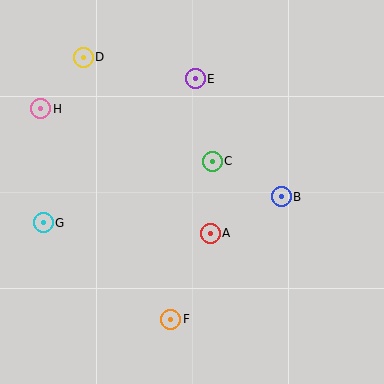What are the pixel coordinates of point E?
Point E is at (195, 79).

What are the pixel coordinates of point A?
Point A is at (210, 233).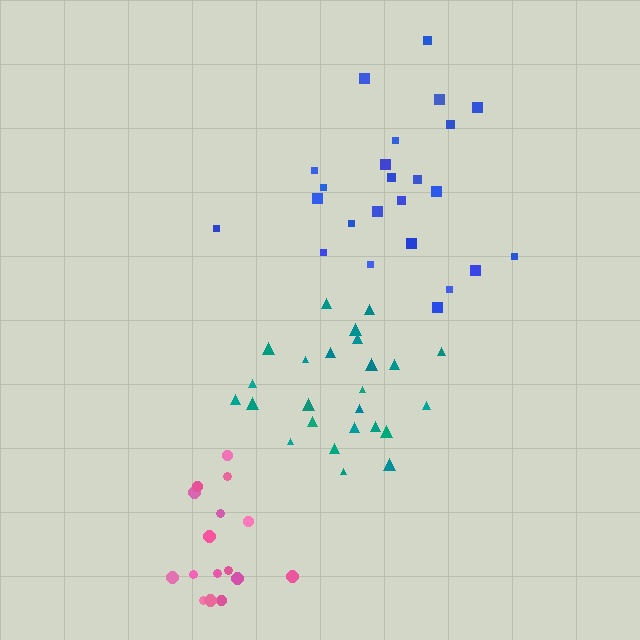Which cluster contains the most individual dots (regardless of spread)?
Teal (25).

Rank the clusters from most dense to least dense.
teal, pink, blue.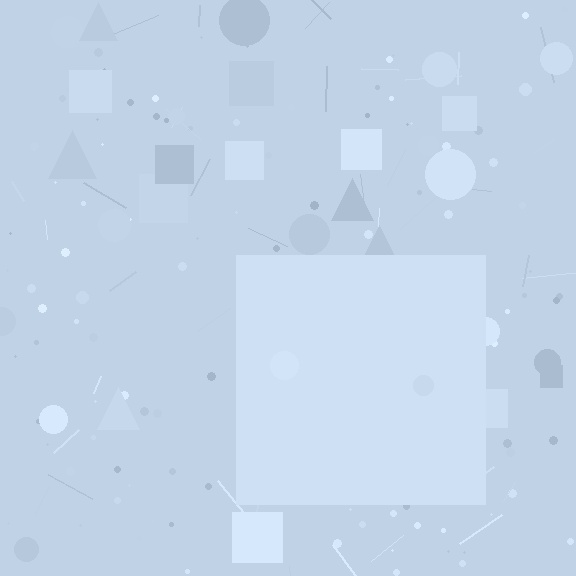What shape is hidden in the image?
A square is hidden in the image.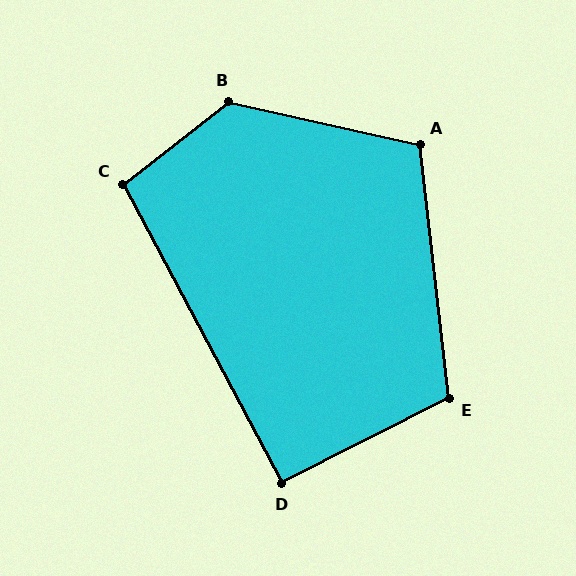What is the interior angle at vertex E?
Approximately 110 degrees (obtuse).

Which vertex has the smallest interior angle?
D, at approximately 91 degrees.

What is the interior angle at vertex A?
Approximately 109 degrees (obtuse).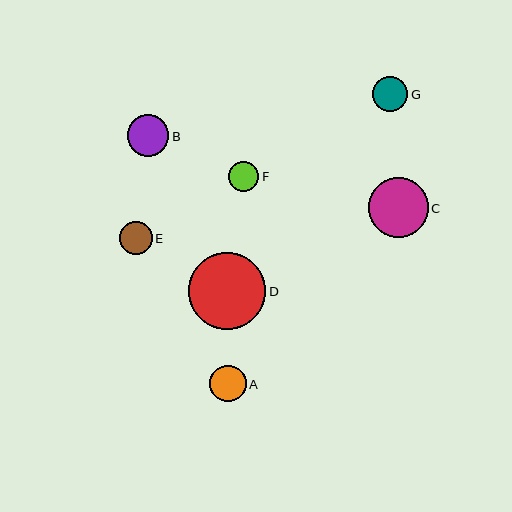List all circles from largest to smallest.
From largest to smallest: D, C, B, A, G, E, F.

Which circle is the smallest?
Circle F is the smallest with a size of approximately 30 pixels.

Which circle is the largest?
Circle D is the largest with a size of approximately 77 pixels.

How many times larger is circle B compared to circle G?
Circle B is approximately 1.2 times the size of circle G.